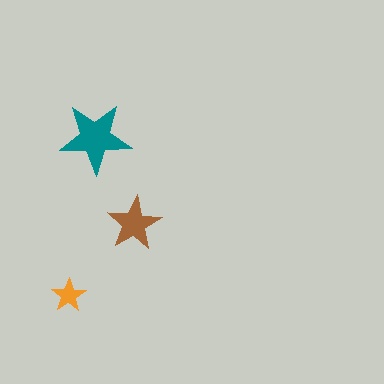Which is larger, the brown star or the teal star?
The teal one.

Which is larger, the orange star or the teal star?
The teal one.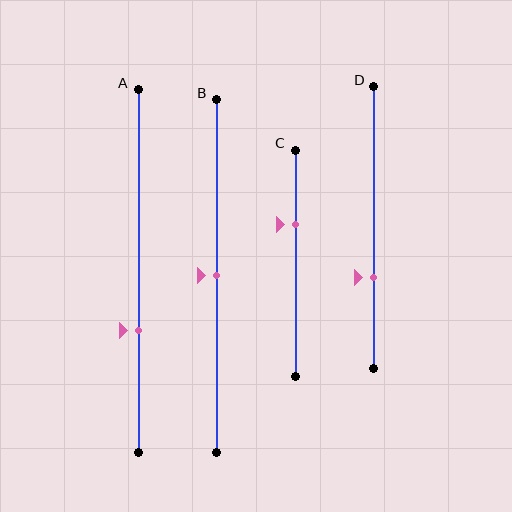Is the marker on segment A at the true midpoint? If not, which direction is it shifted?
No, the marker on segment A is shifted downward by about 17% of the segment length.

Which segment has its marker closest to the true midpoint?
Segment B has its marker closest to the true midpoint.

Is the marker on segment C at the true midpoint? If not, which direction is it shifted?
No, the marker on segment C is shifted upward by about 17% of the segment length.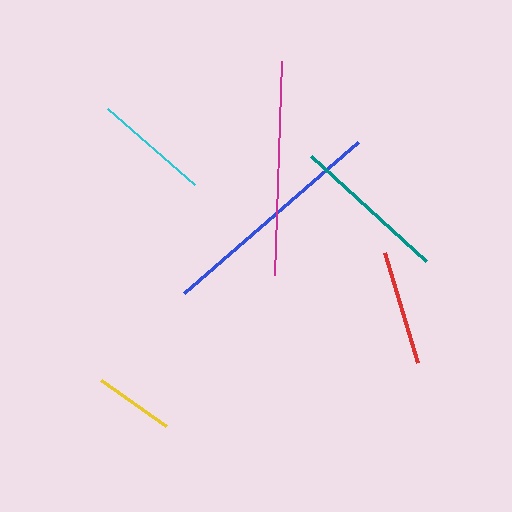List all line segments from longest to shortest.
From longest to shortest: blue, magenta, teal, cyan, red, yellow.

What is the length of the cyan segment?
The cyan segment is approximately 116 pixels long.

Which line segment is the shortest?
The yellow line is the shortest at approximately 80 pixels.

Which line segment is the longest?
The blue line is the longest at approximately 231 pixels.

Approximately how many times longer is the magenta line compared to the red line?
The magenta line is approximately 1.9 times the length of the red line.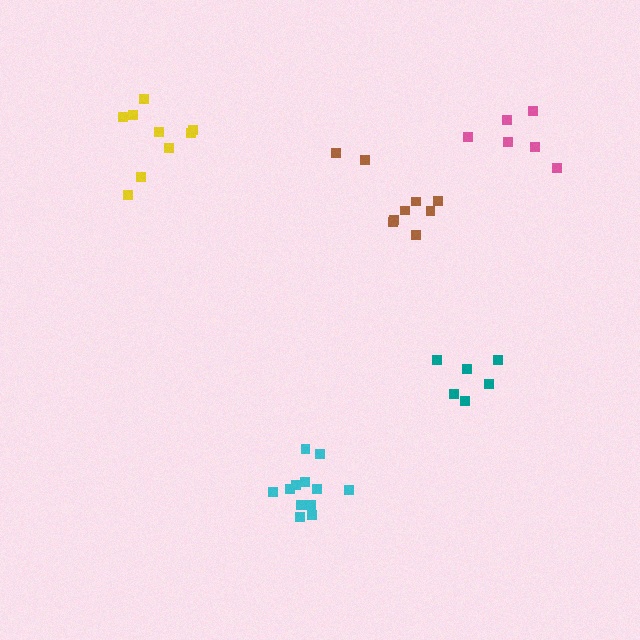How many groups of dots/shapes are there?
There are 5 groups.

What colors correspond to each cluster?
The clusters are colored: cyan, teal, brown, yellow, pink.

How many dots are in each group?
Group 1: 12 dots, Group 2: 6 dots, Group 3: 9 dots, Group 4: 9 dots, Group 5: 6 dots (42 total).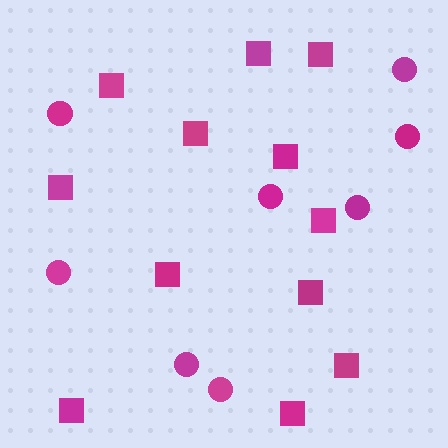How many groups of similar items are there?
There are 2 groups: one group of circles (8) and one group of squares (12).